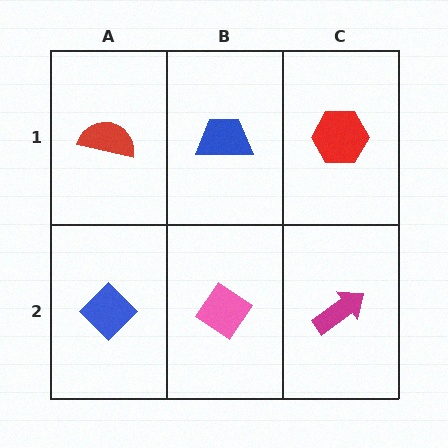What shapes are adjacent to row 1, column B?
A pink diamond (row 2, column B), a red semicircle (row 1, column A), a red hexagon (row 1, column C).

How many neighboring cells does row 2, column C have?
2.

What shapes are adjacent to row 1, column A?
A blue diamond (row 2, column A), a blue trapezoid (row 1, column B).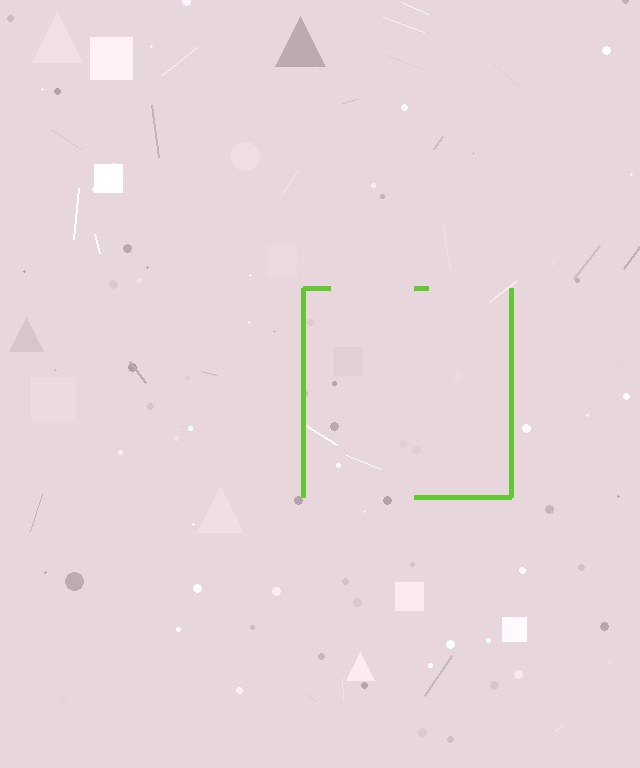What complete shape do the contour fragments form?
The contour fragments form a square.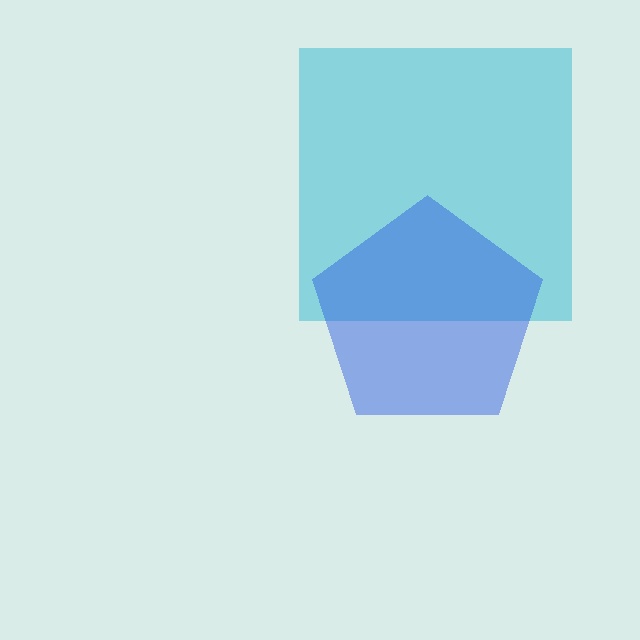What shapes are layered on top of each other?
The layered shapes are: a cyan square, a blue pentagon.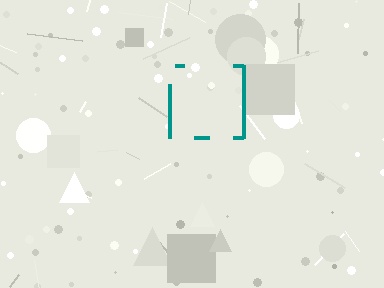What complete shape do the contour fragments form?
The contour fragments form a square.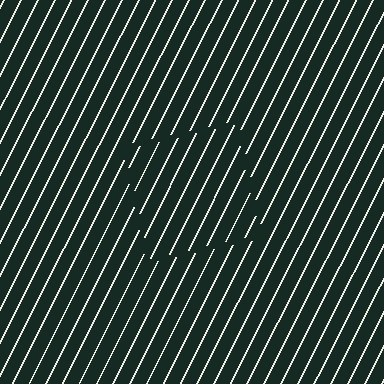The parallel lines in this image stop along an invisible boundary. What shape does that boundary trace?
An illusory square. The interior of the shape contains the same grating, shifted by half a period — the contour is defined by the phase discontinuity where line-ends from the inner and outer gratings abut.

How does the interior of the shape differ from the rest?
The interior of the shape contains the same grating, shifted by half a period — the contour is defined by the phase discontinuity where line-ends from the inner and outer gratings abut.